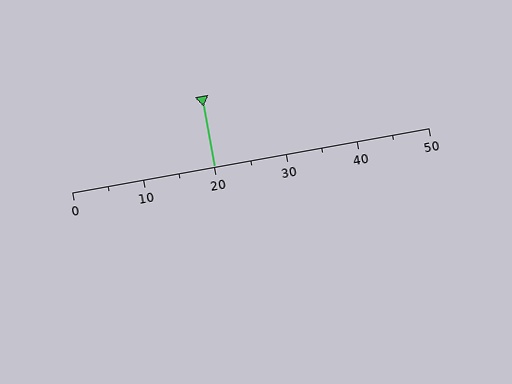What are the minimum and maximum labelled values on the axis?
The axis runs from 0 to 50.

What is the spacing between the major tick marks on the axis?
The major ticks are spaced 10 apart.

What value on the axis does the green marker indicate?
The marker indicates approximately 20.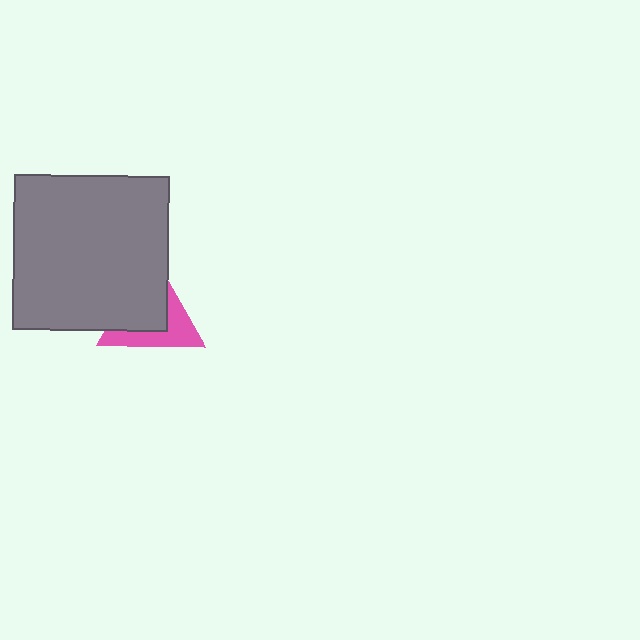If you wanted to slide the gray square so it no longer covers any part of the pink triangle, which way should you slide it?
Slide it toward the upper-left — that is the most direct way to separate the two shapes.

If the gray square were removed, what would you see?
You would see the complete pink triangle.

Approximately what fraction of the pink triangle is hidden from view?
Roughly 55% of the pink triangle is hidden behind the gray square.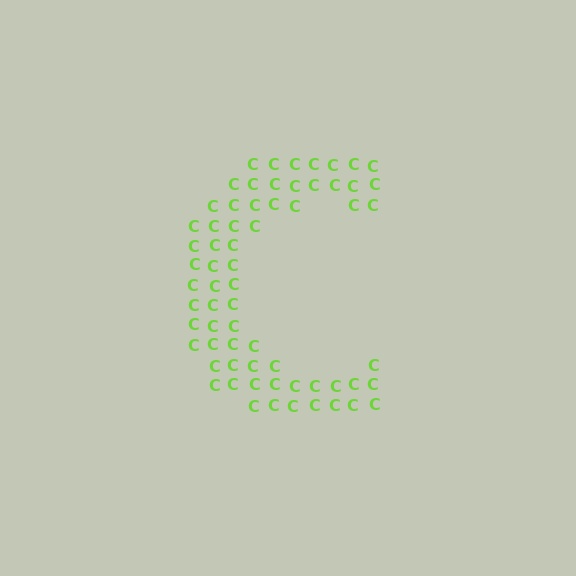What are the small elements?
The small elements are letter C's.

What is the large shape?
The large shape is the letter C.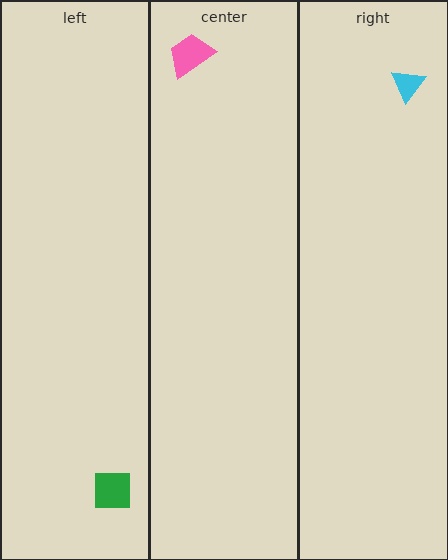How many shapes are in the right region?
1.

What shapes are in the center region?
The pink trapezoid.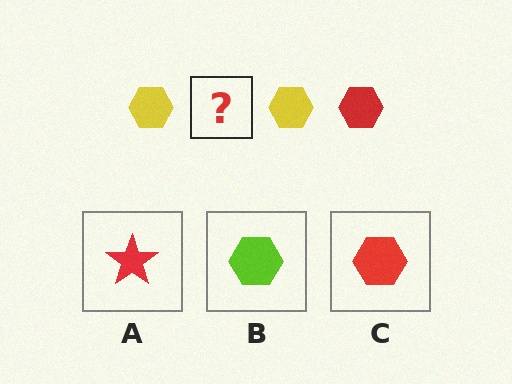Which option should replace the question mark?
Option C.